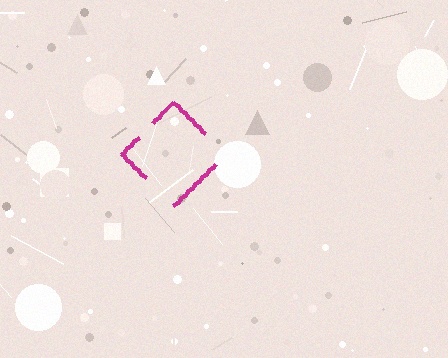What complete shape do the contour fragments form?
The contour fragments form a diamond.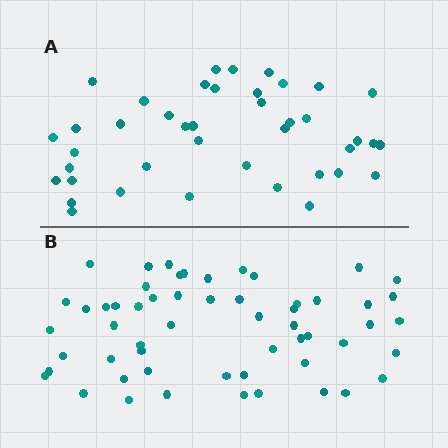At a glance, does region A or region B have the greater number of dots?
Region B (the bottom region) has more dots.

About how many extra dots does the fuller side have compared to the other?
Region B has approximately 15 more dots than region A.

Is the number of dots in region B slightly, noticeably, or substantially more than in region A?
Region B has noticeably more, but not dramatically so. The ratio is roughly 1.4 to 1.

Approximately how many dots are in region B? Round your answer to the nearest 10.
About 60 dots. (The exact count is 56, which rounds to 60.)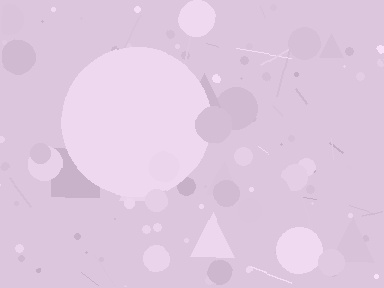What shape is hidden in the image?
A circle is hidden in the image.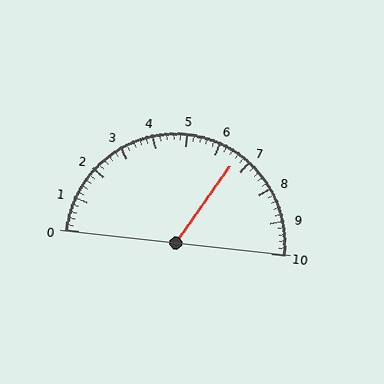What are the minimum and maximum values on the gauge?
The gauge ranges from 0 to 10.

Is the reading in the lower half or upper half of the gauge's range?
The reading is in the upper half of the range (0 to 10).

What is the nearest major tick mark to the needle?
The nearest major tick mark is 7.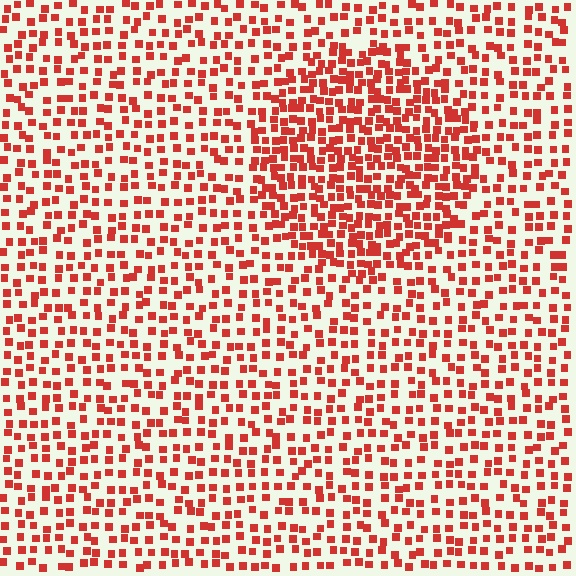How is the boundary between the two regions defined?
The boundary is defined by a change in element density (approximately 1.8x ratio). All elements are the same color, size, and shape.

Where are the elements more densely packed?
The elements are more densely packed inside the circle boundary.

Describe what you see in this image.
The image contains small red elements arranged at two different densities. A circle-shaped region is visible where the elements are more densely packed than the surrounding area.